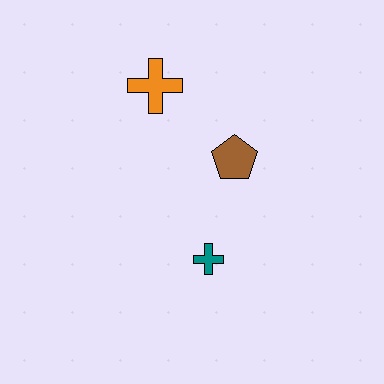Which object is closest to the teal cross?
The brown pentagon is closest to the teal cross.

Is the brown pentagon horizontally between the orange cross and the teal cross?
No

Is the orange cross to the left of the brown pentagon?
Yes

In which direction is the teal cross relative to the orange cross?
The teal cross is below the orange cross.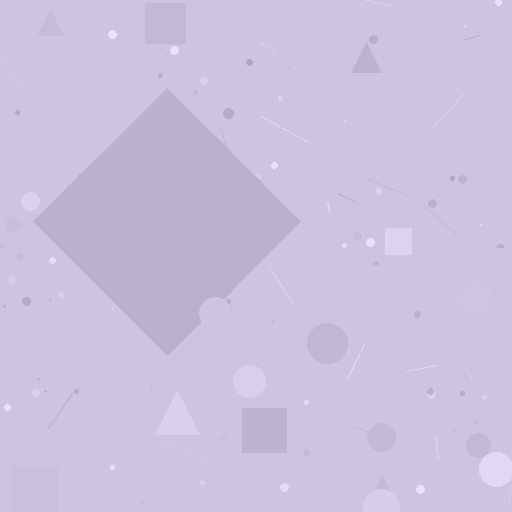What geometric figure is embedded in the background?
A diamond is embedded in the background.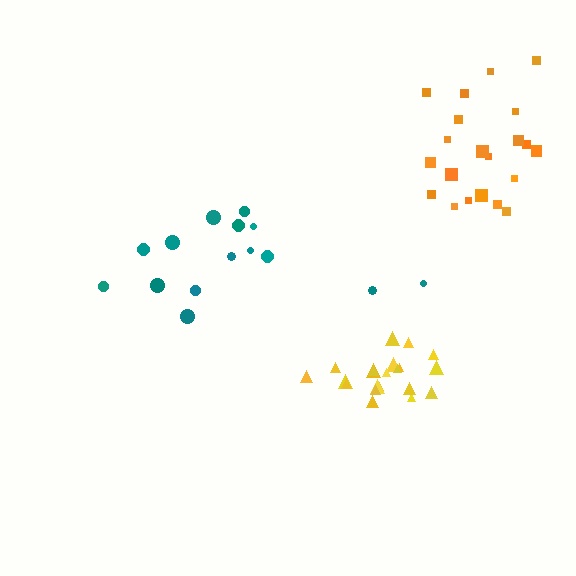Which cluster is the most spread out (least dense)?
Teal.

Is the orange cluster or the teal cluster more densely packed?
Orange.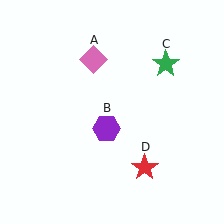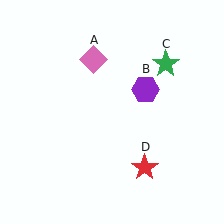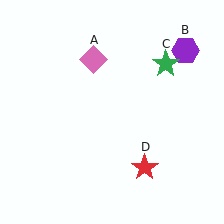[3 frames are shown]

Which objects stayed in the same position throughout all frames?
Pink diamond (object A) and green star (object C) and red star (object D) remained stationary.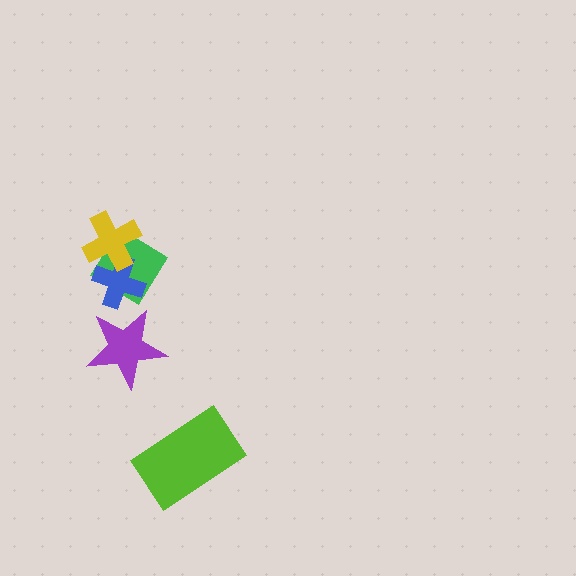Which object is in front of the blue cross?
The yellow cross is in front of the blue cross.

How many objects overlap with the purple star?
0 objects overlap with the purple star.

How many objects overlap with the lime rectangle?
0 objects overlap with the lime rectangle.